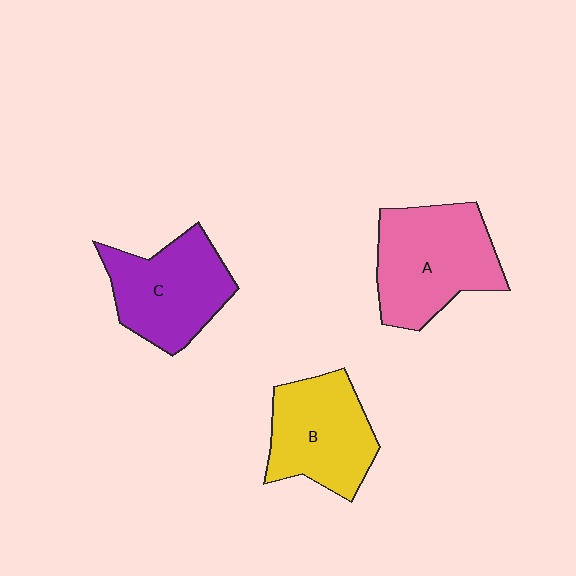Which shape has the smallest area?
Shape B (yellow).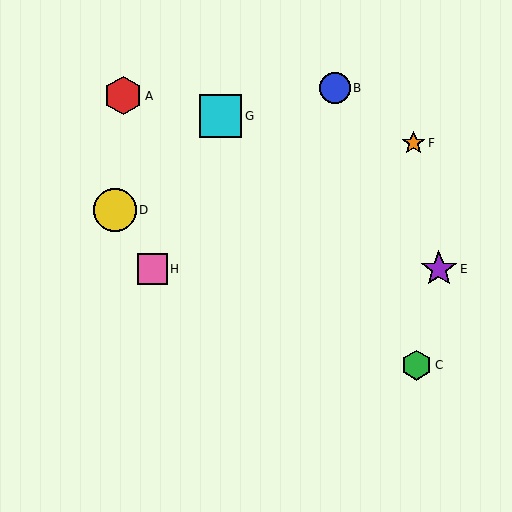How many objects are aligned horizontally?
2 objects (E, H) are aligned horizontally.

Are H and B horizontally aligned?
No, H is at y≈269 and B is at y≈88.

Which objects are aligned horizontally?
Objects E, H are aligned horizontally.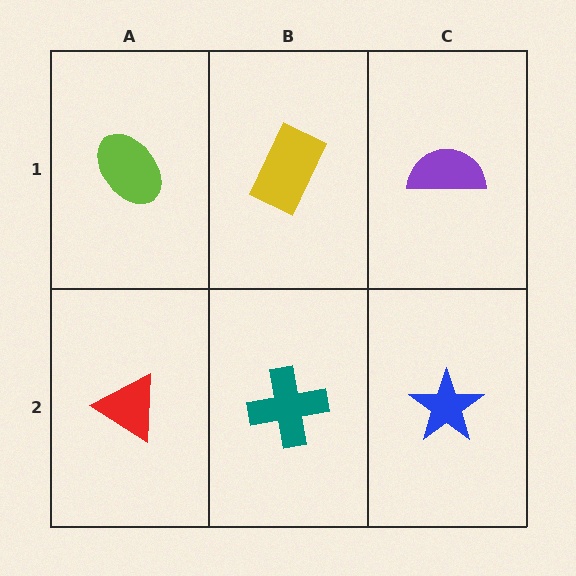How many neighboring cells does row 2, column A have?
2.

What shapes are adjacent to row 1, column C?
A blue star (row 2, column C), a yellow rectangle (row 1, column B).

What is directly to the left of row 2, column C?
A teal cross.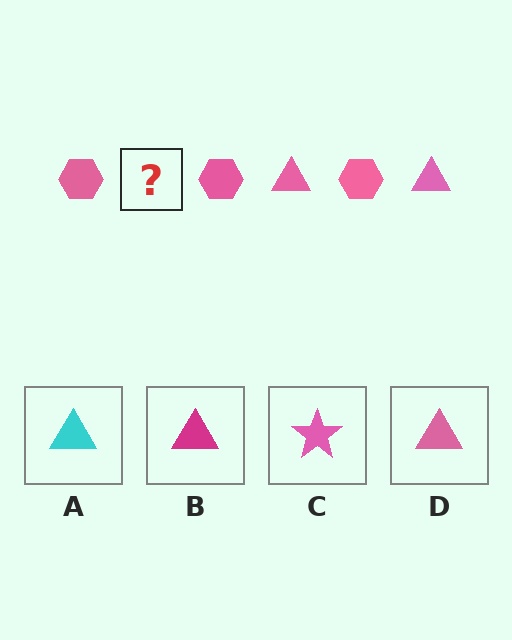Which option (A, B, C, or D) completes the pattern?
D.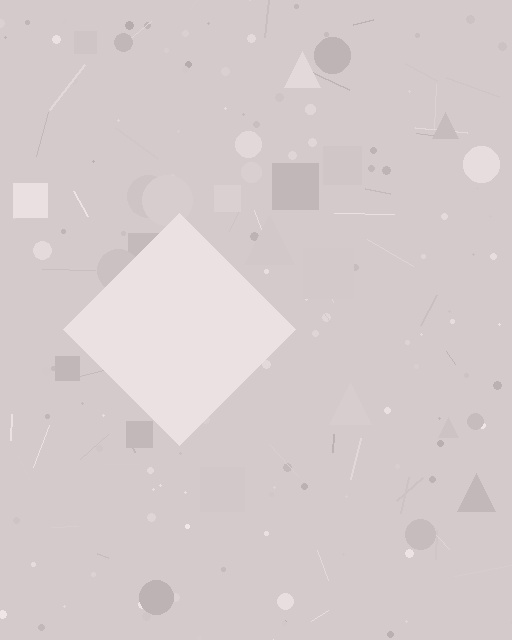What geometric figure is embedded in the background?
A diamond is embedded in the background.